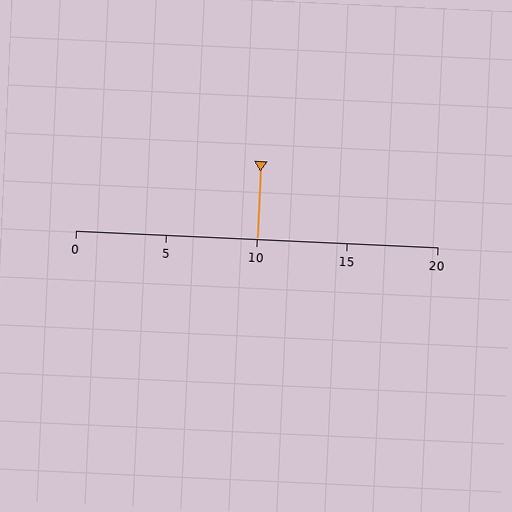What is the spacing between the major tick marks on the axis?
The major ticks are spaced 5 apart.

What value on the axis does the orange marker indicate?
The marker indicates approximately 10.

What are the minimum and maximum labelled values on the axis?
The axis runs from 0 to 20.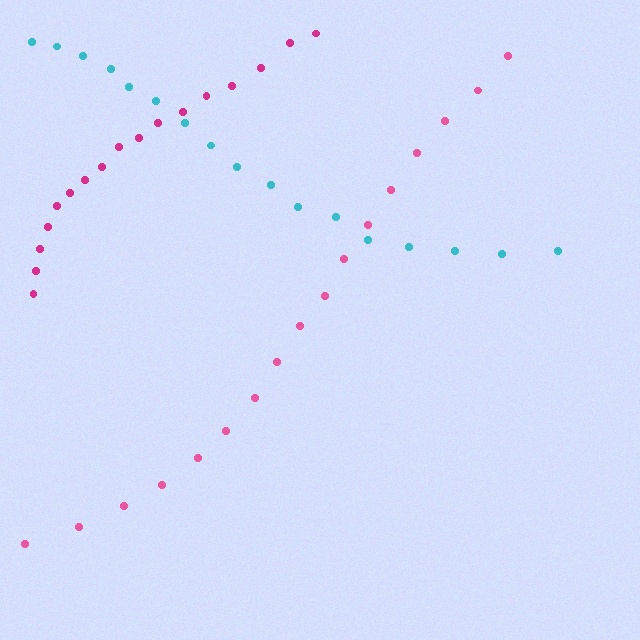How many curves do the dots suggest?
There are 3 distinct paths.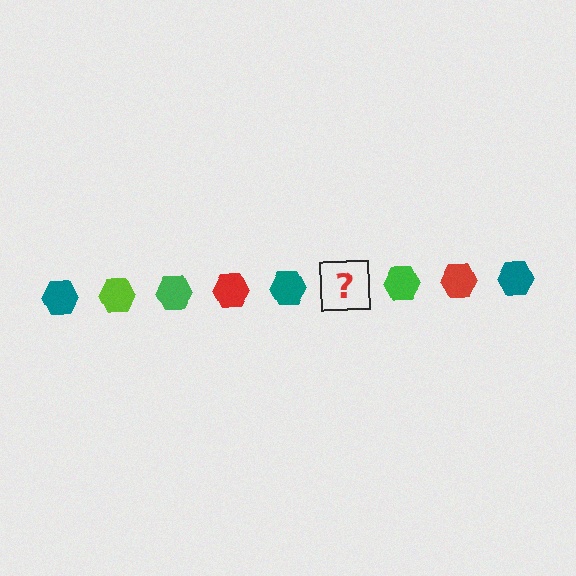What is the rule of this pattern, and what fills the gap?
The rule is that the pattern cycles through teal, lime, green, red hexagons. The gap should be filled with a lime hexagon.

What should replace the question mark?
The question mark should be replaced with a lime hexagon.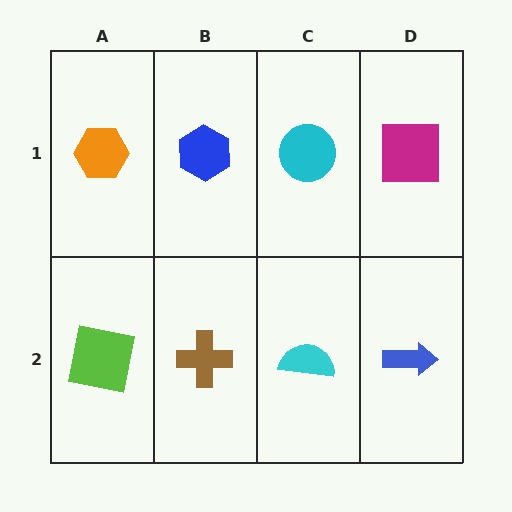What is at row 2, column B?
A brown cross.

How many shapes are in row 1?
4 shapes.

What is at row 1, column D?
A magenta square.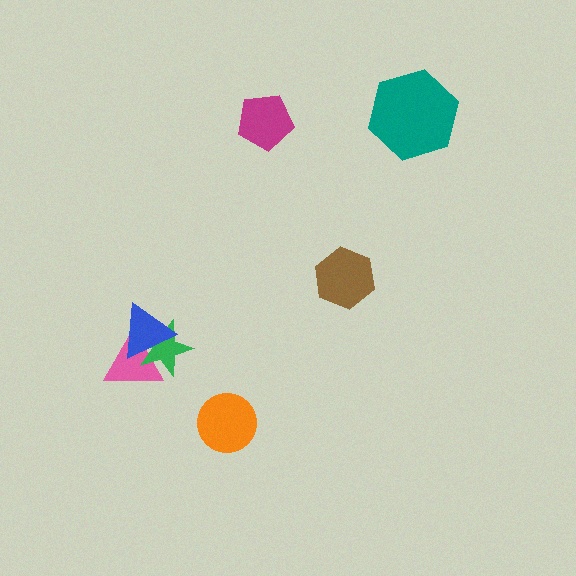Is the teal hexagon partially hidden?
No, no other shape covers it.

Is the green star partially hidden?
Yes, it is partially covered by another shape.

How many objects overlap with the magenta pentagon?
0 objects overlap with the magenta pentagon.